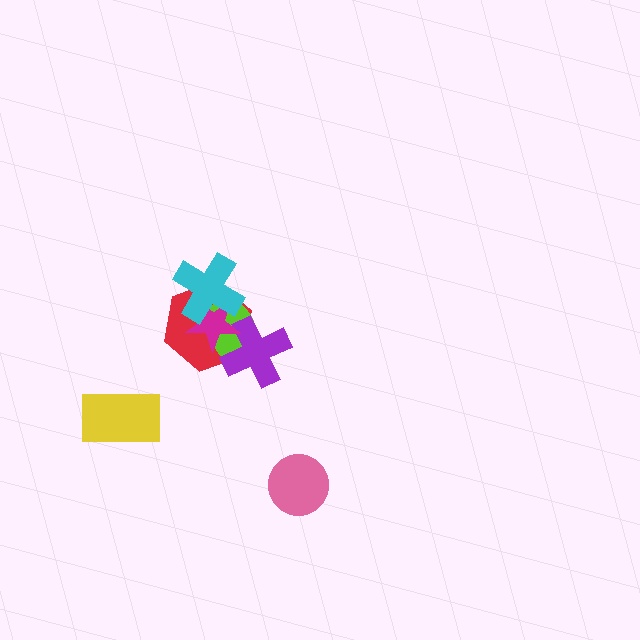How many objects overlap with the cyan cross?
3 objects overlap with the cyan cross.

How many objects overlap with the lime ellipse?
4 objects overlap with the lime ellipse.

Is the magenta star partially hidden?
Yes, it is partially covered by another shape.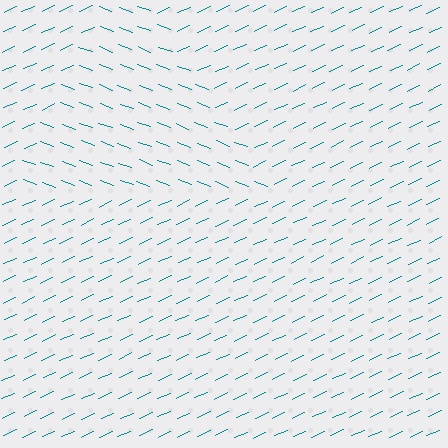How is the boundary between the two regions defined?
The boundary is defined purely by a change in line orientation (approximately 45 degrees difference). All lines are the same color and thickness.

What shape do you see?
I see a triangle.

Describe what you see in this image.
The image is filled with small teal line segments. A triangle region in the image has lines oriented differently from the surrounding lines, creating a visible texture boundary.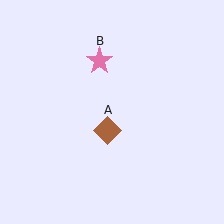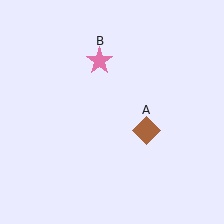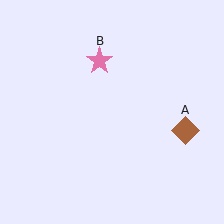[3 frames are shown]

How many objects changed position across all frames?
1 object changed position: brown diamond (object A).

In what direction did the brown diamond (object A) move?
The brown diamond (object A) moved right.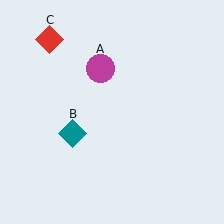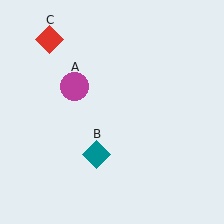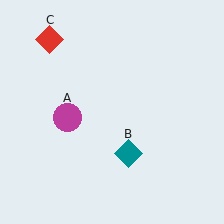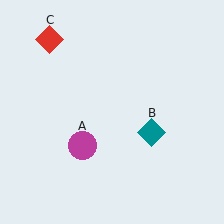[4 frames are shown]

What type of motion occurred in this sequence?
The magenta circle (object A), teal diamond (object B) rotated counterclockwise around the center of the scene.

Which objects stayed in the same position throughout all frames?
Red diamond (object C) remained stationary.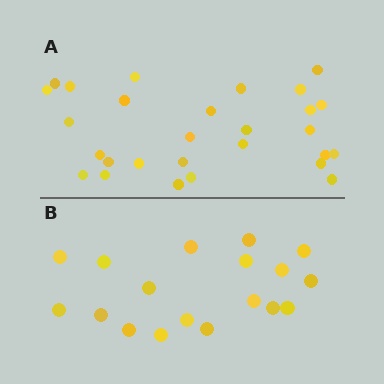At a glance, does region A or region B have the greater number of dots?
Region A (the top region) has more dots.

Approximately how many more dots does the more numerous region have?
Region A has roughly 10 or so more dots than region B.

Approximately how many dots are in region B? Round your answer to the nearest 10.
About 20 dots. (The exact count is 18, which rounds to 20.)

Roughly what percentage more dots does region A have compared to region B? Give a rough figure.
About 55% more.